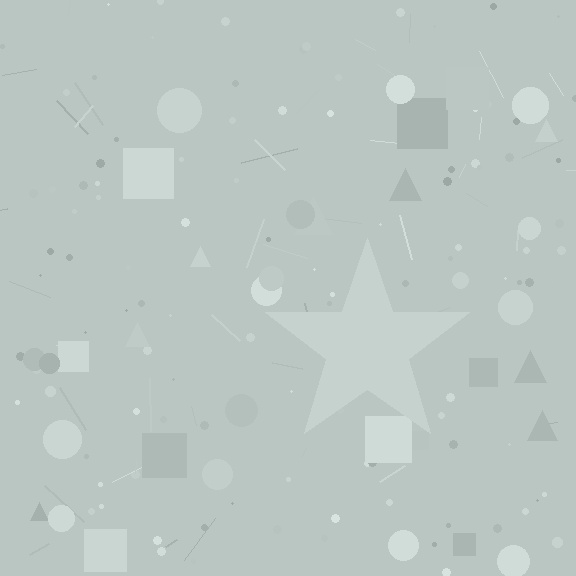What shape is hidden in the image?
A star is hidden in the image.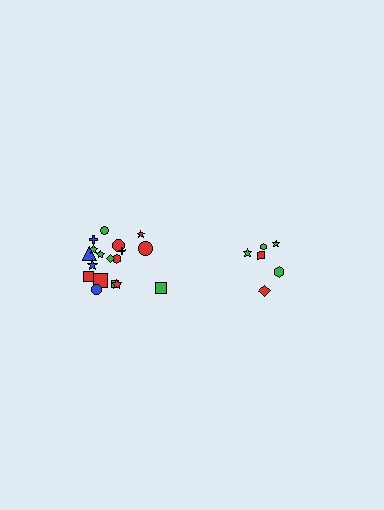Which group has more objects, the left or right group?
The left group.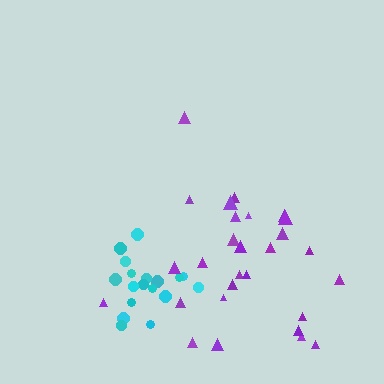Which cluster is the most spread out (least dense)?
Purple.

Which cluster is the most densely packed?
Cyan.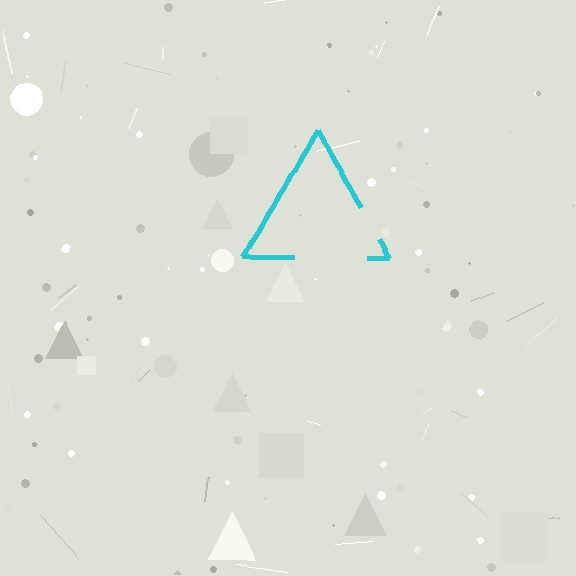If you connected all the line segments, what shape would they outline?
They would outline a triangle.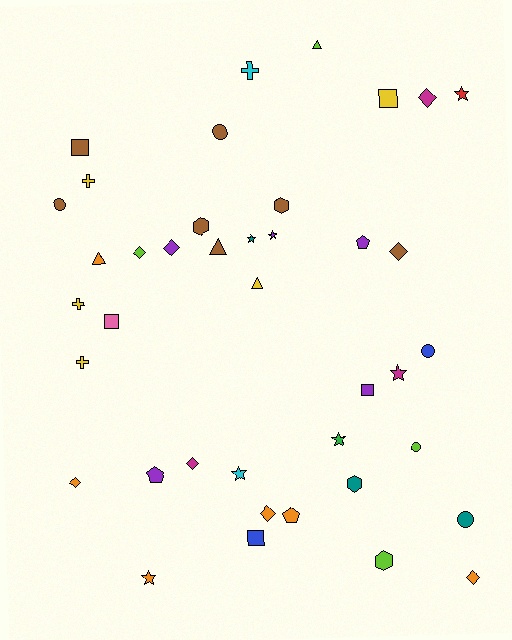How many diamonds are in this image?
There are 8 diamonds.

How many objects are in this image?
There are 40 objects.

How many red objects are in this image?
There is 1 red object.